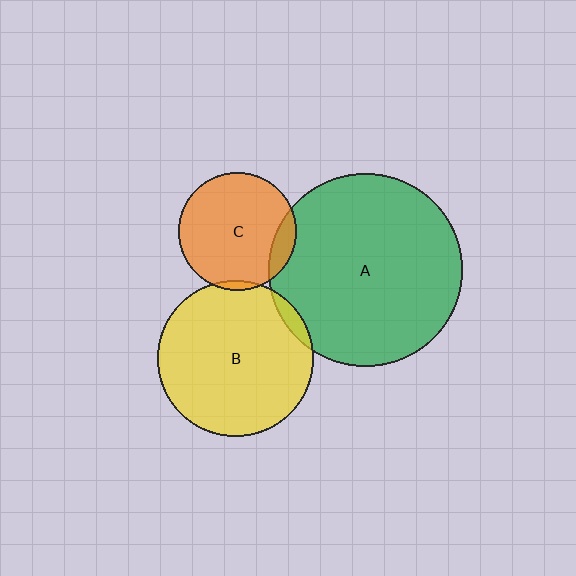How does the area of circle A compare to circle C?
Approximately 2.7 times.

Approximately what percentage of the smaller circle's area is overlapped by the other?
Approximately 10%.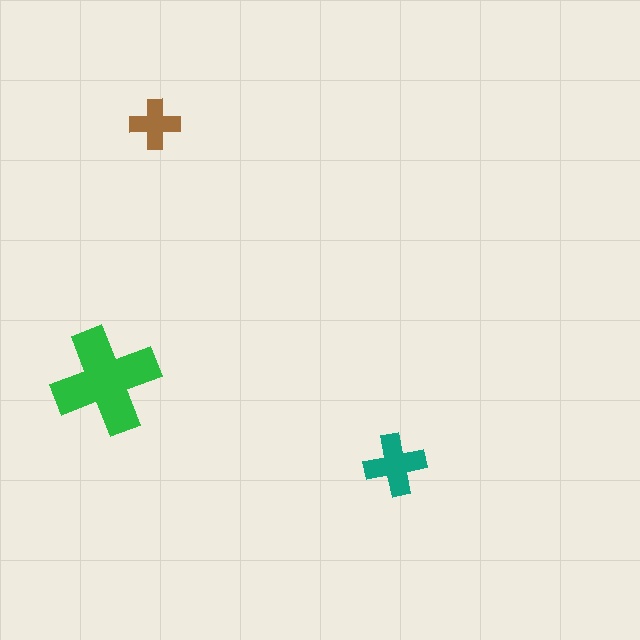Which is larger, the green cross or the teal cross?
The green one.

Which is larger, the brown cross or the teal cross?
The teal one.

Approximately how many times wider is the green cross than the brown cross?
About 2 times wider.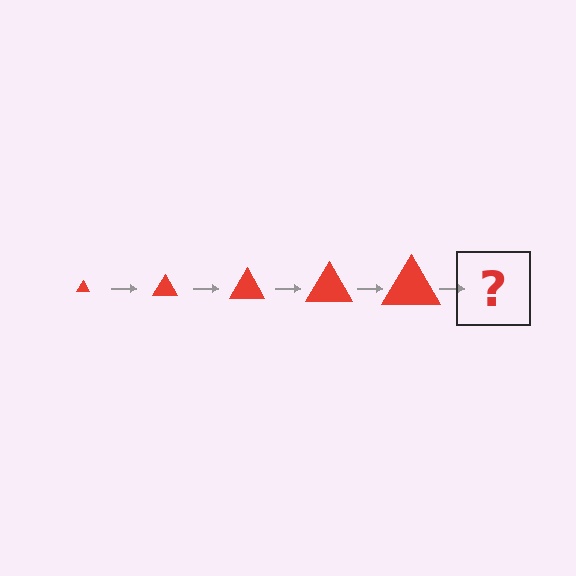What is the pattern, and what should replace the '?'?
The pattern is that the triangle gets progressively larger each step. The '?' should be a red triangle, larger than the previous one.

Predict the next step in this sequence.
The next step is a red triangle, larger than the previous one.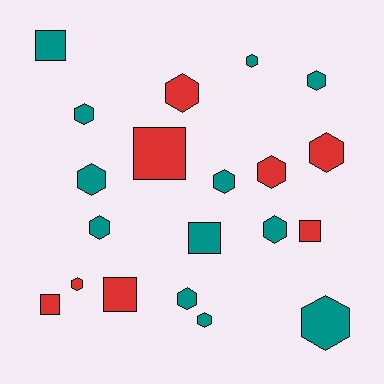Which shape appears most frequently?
Hexagon, with 14 objects.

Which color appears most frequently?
Teal, with 12 objects.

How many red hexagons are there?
There are 4 red hexagons.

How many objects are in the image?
There are 20 objects.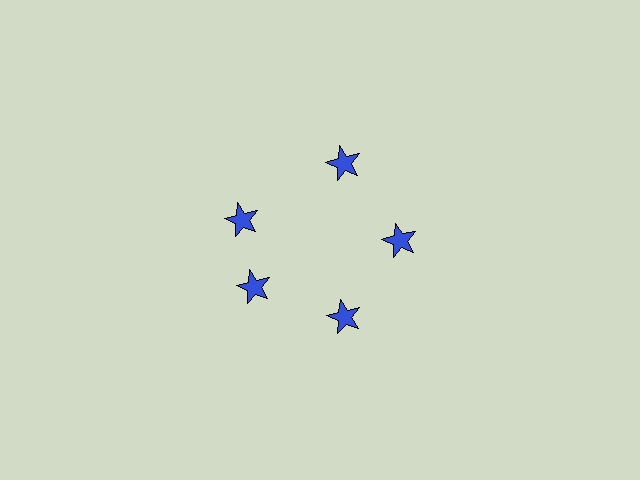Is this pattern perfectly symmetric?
No. The 5 blue stars are arranged in a ring, but one element near the 10 o'clock position is rotated out of alignment along the ring, breaking the 5-fold rotational symmetry.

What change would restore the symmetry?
The symmetry would be restored by rotating it back into even spacing with its neighbors so that all 5 stars sit at equal angles and equal distance from the center.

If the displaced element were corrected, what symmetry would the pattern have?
It would have 5-fold rotational symmetry — the pattern would map onto itself every 72 degrees.